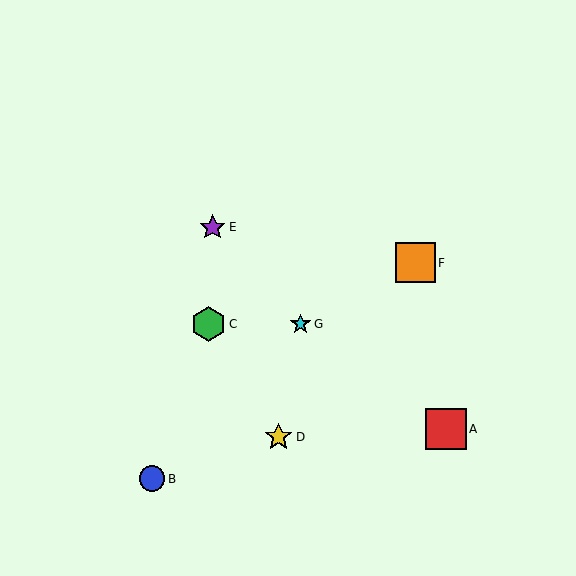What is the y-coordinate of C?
Object C is at y≈324.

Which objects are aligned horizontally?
Objects C, G are aligned horizontally.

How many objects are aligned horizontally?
2 objects (C, G) are aligned horizontally.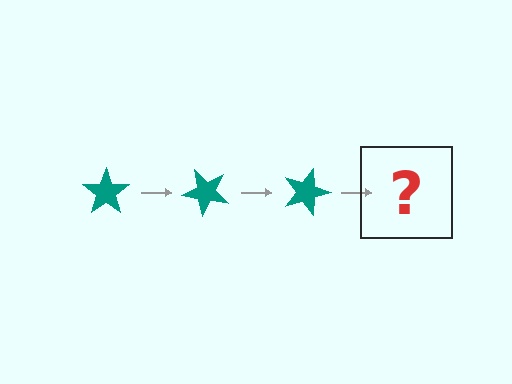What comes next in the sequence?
The next element should be a teal star rotated 135 degrees.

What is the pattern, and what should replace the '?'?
The pattern is that the star rotates 45 degrees each step. The '?' should be a teal star rotated 135 degrees.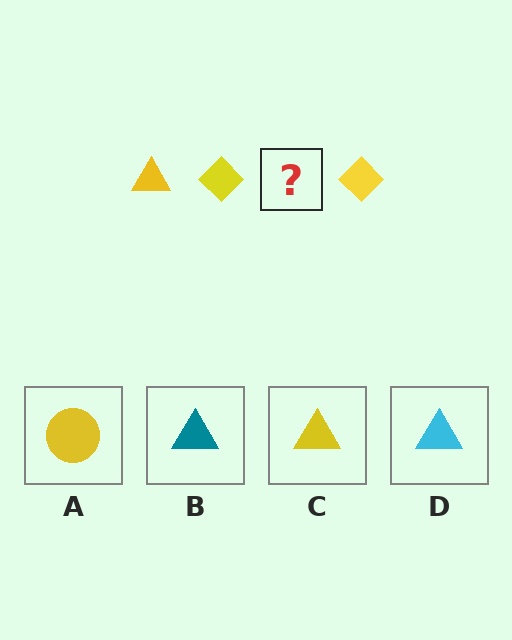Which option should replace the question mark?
Option C.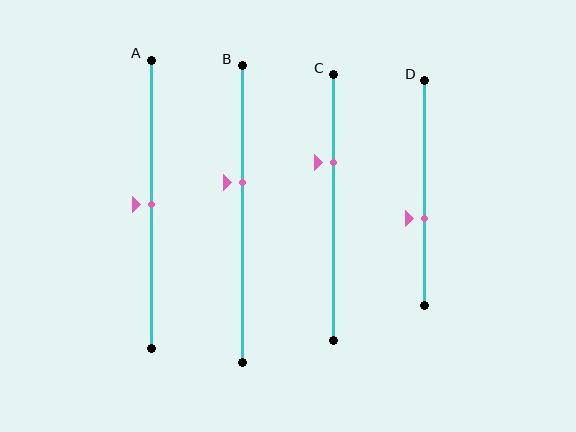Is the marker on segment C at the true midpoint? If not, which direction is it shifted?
No, the marker on segment C is shifted upward by about 17% of the segment length.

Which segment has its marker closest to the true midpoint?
Segment A has its marker closest to the true midpoint.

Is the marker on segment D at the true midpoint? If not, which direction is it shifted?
No, the marker on segment D is shifted downward by about 11% of the segment length.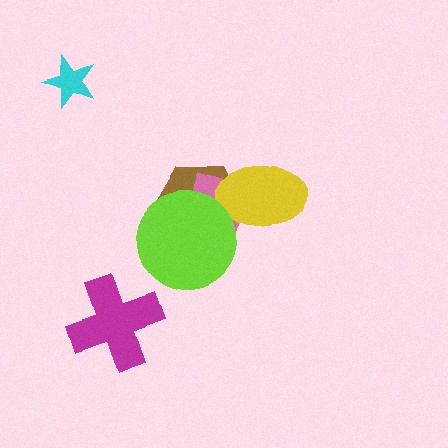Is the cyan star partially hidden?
No, no other shape covers it.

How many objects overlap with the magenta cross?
0 objects overlap with the magenta cross.